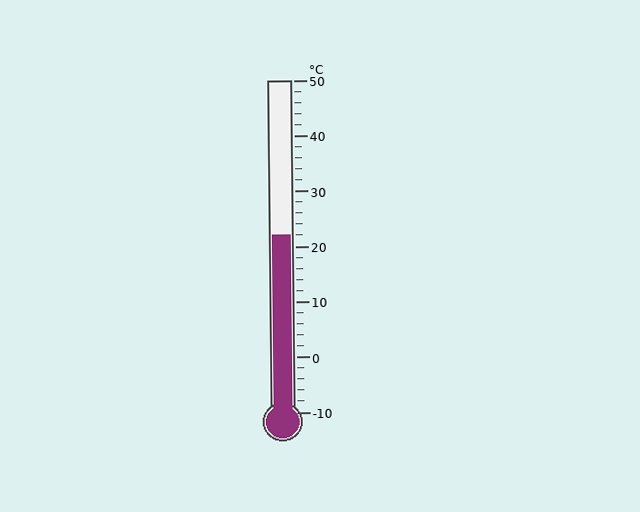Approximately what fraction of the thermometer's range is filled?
The thermometer is filled to approximately 55% of its range.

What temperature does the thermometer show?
The thermometer shows approximately 22°C.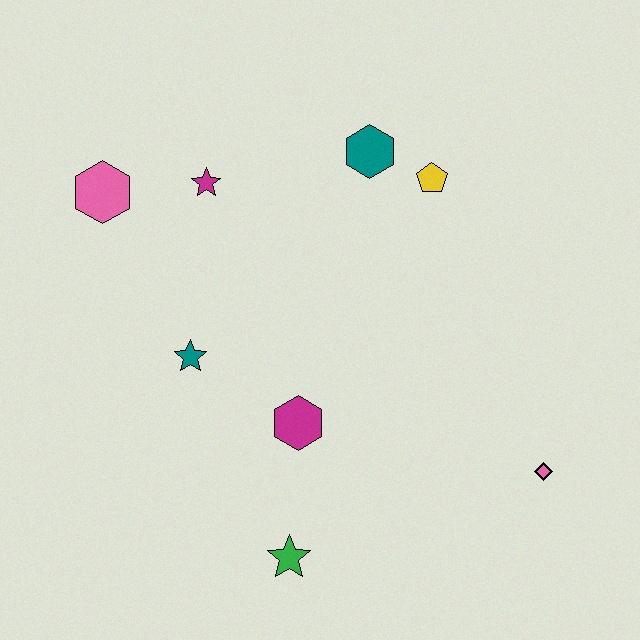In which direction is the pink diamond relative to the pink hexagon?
The pink diamond is to the right of the pink hexagon.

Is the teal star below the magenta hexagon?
No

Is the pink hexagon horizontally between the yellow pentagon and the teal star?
No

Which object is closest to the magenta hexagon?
The teal star is closest to the magenta hexagon.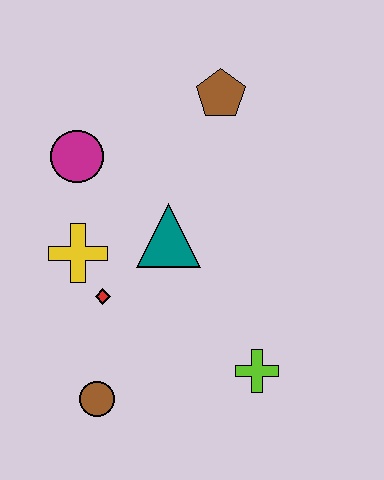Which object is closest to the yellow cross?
The red diamond is closest to the yellow cross.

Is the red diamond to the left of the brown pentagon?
Yes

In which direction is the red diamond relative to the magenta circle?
The red diamond is below the magenta circle.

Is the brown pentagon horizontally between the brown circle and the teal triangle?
No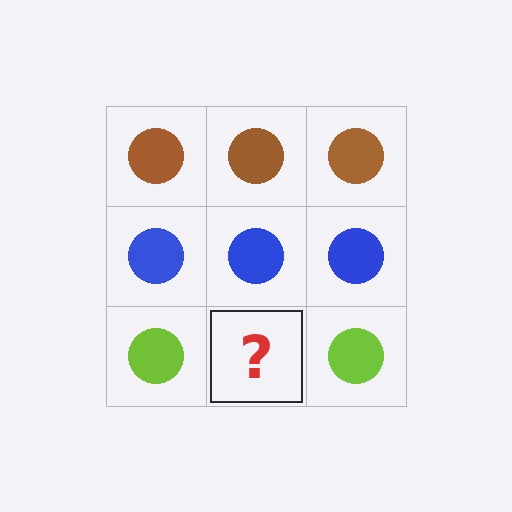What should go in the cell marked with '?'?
The missing cell should contain a lime circle.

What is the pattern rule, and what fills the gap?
The rule is that each row has a consistent color. The gap should be filled with a lime circle.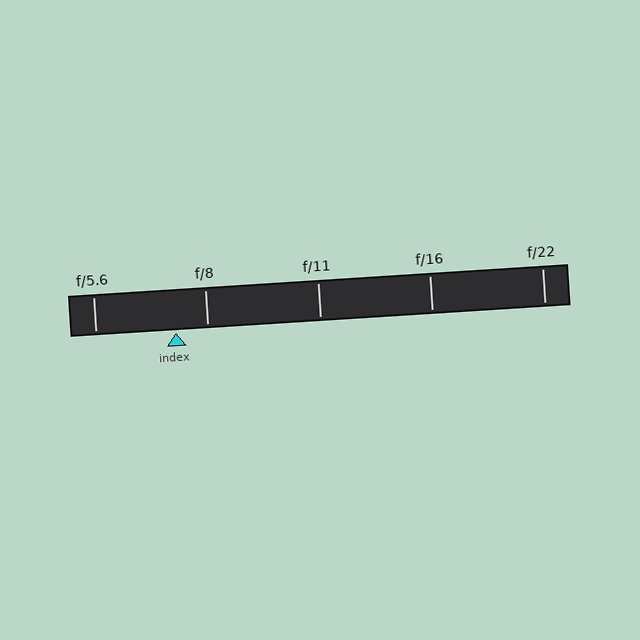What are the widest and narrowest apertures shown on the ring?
The widest aperture shown is f/5.6 and the narrowest is f/22.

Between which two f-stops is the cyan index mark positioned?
The index mark is between f/5.6 and f/8.